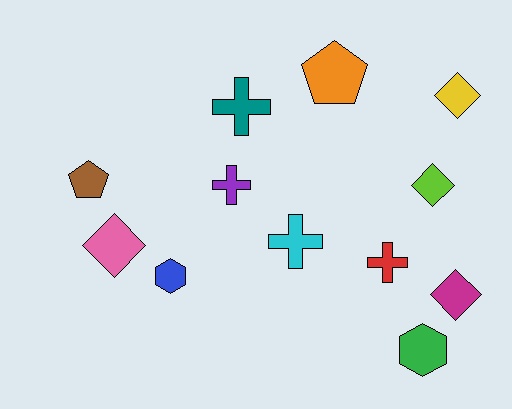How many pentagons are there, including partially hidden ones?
There are 2 pentagons.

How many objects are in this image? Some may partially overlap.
There are 12 objects.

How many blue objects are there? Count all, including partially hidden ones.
There is 1 blue object.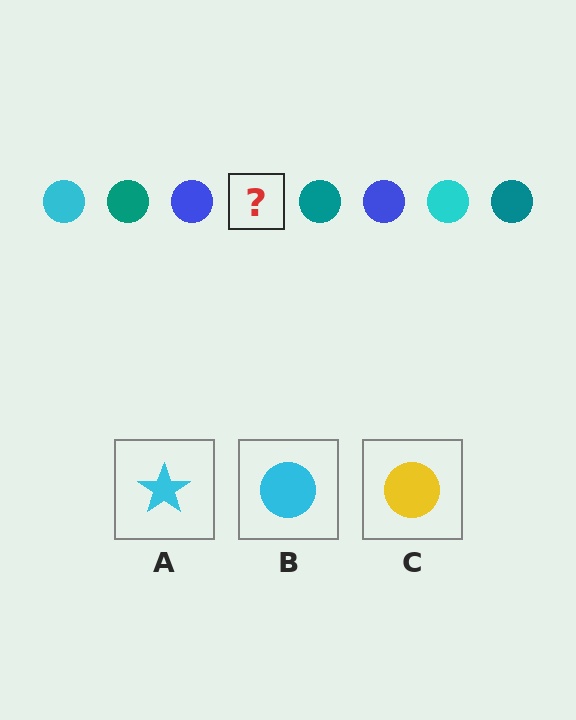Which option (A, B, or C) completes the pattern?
B.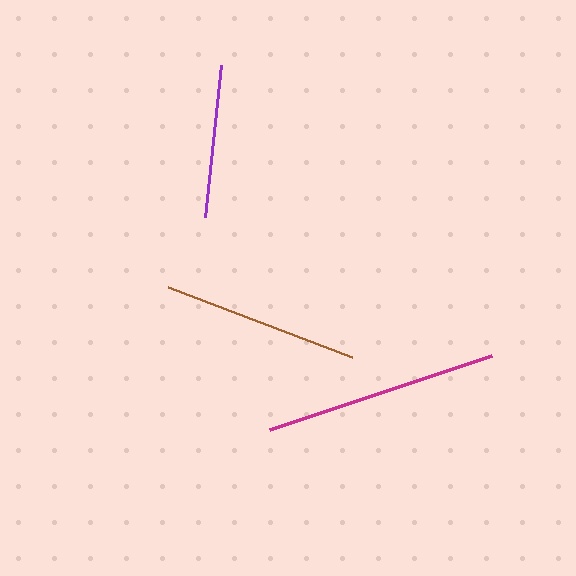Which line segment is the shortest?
The purple line is the shortest at approximately 152 pixels.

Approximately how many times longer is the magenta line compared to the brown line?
The magenta line is approximately 1.2 times the length of the brown line.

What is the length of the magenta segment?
The magenta segment is approximately 234 pixels long.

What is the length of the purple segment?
The purple segment is approximately 152 pixels long.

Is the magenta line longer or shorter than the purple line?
The magenta line is longer than the purple line.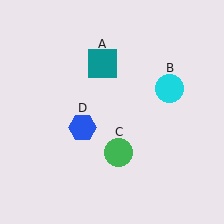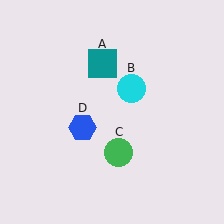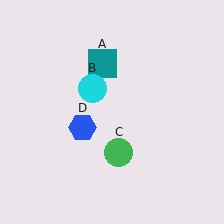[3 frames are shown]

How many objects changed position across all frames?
1 object changed position: cyan circle (object B).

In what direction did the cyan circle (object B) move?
The cyan circle (object B) moved left.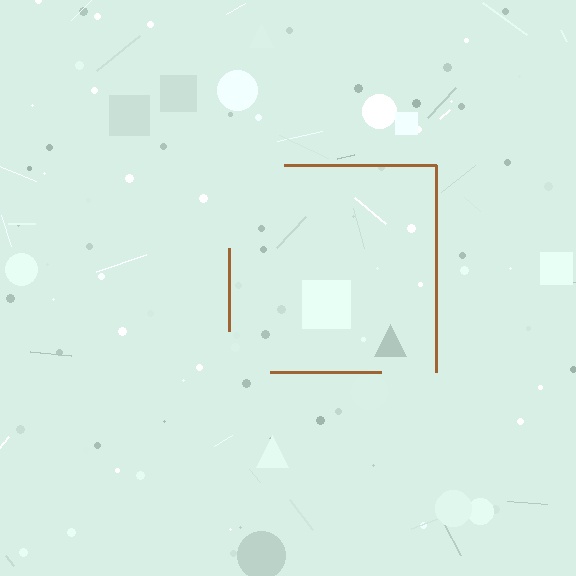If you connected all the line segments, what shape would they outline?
They would outline a square.